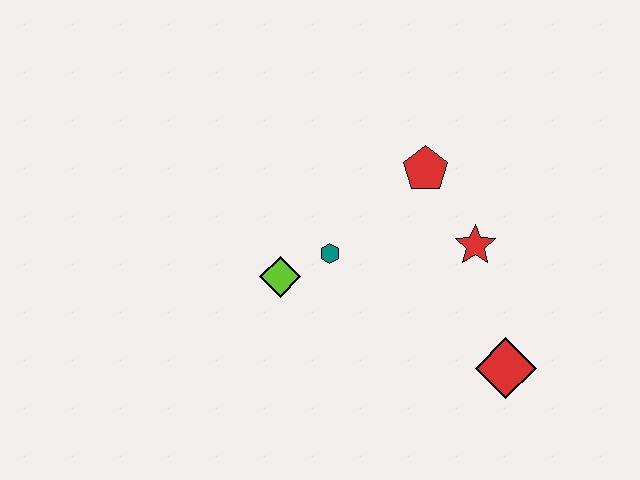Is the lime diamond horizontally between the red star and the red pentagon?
No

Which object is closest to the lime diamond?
The teal hexagon is closest to the lime diamond.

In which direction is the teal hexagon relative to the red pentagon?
The teal hexagon is to the left of the red pentagon.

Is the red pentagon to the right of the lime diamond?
Yes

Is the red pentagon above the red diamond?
Yes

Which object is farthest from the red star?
The lime diamond is farthest from the red star.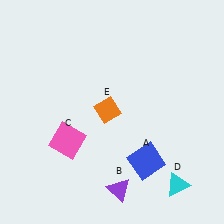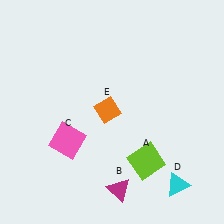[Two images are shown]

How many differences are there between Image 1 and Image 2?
There are 2 differences between the two images.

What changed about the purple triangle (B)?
In Image 1, B is purple. In Image 2, it changed to magenta.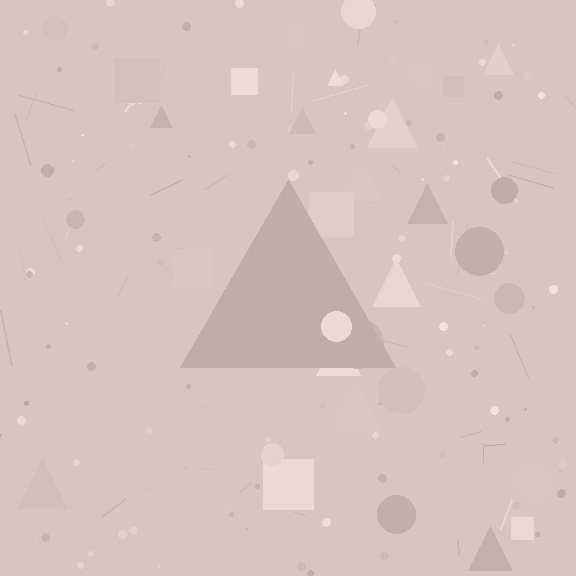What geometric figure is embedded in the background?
A triangle is embedded in the background.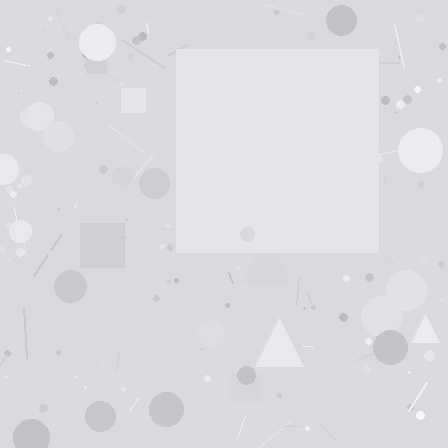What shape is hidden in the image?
A square is hidden in the image.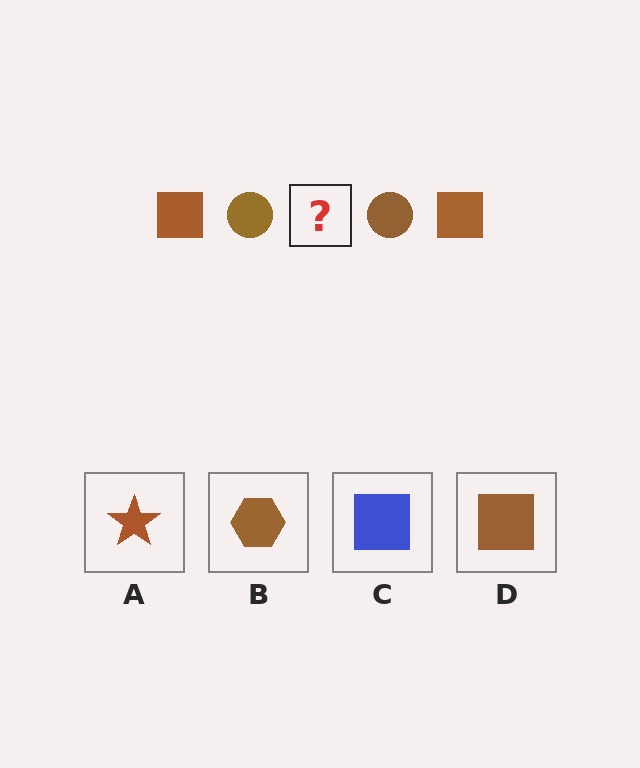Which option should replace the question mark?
Option D.